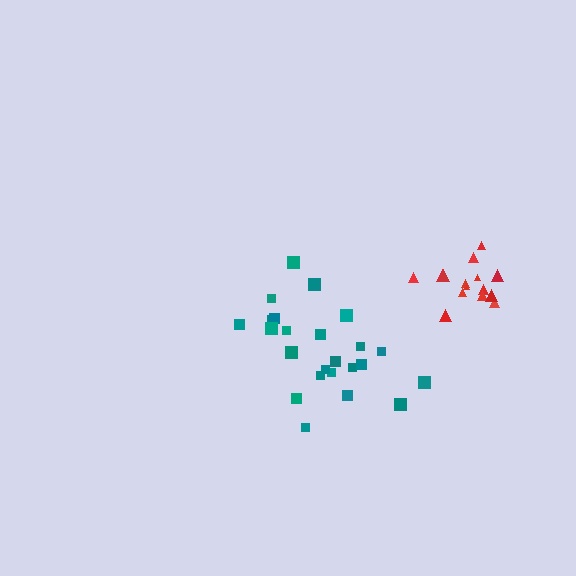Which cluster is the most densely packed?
Red.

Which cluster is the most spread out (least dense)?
Teal.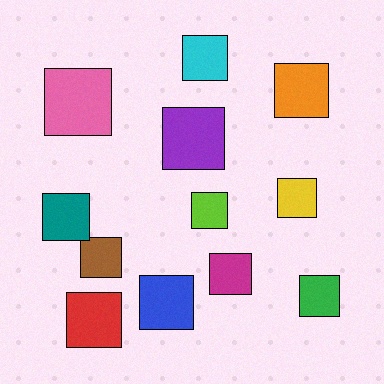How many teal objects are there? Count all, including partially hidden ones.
There is 1 teal object.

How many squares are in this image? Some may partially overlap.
There are 12 squares.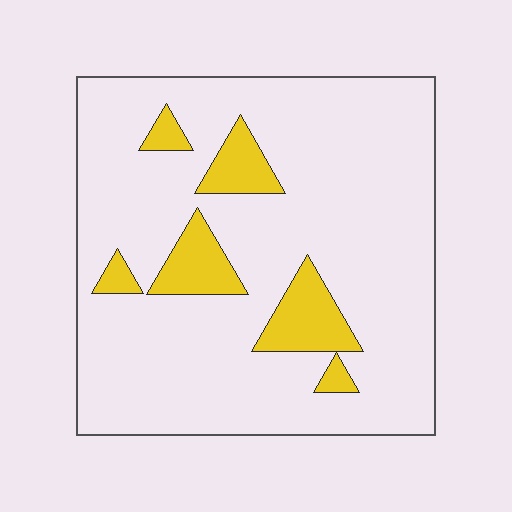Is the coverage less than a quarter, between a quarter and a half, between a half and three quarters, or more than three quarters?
Less than a quarter.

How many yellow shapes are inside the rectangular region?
6.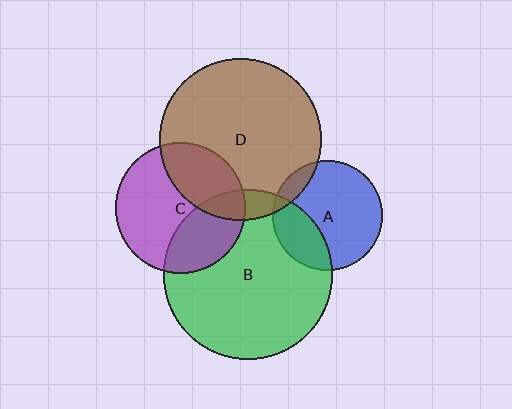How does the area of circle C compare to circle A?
Approximately 1.4 times.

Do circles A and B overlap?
Yes.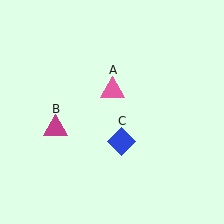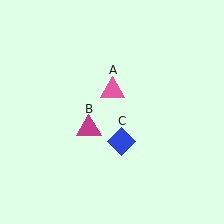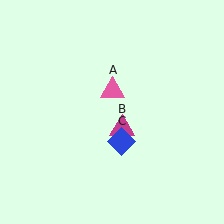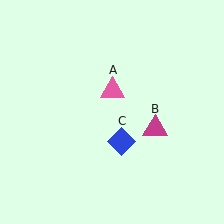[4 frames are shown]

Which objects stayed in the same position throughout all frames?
Pink triangle (object A) and blue diamond (object C) remained stationary.